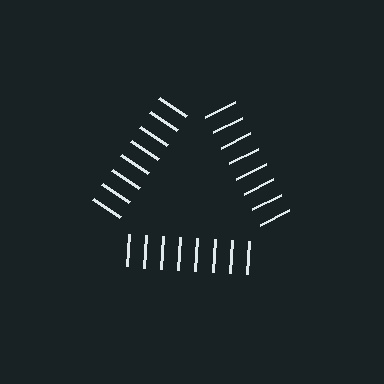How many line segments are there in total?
24 — 8 along each of the 3 edges.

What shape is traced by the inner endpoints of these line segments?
An illusory triangle — the line segments terminate on its edges but no continuous stroke is drawn.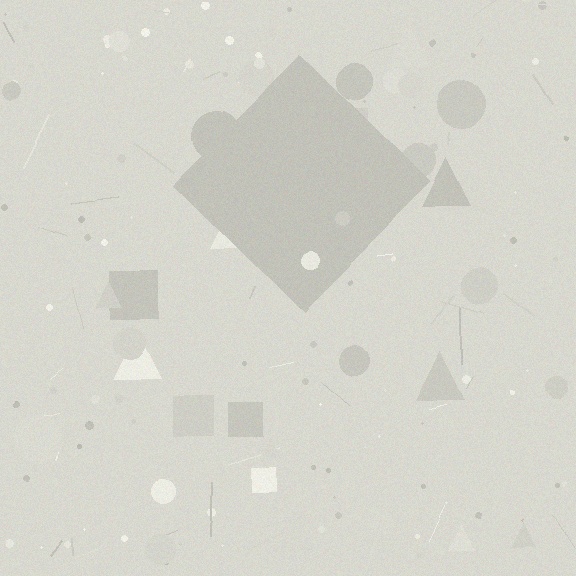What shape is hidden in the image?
A diamond is hidden in the image.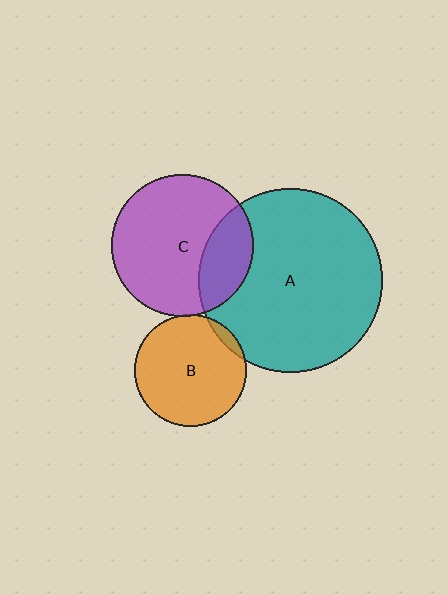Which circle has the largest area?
Circle A (teal).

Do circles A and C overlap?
Yes.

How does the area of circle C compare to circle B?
Approximately 1.6 times.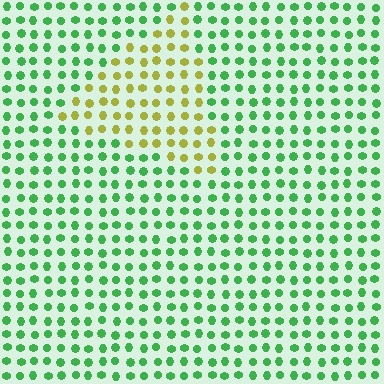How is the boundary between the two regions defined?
The boundary is defined purely by a slight shift in hue (about 62 degrees). Spacing, size, and orientation are identical on both sides.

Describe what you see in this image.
The image is filled with small green elements in a uniform arrangement. A triangle-shaped region is visible where the elements are tinted to a slightly different hue, forming a subtle color boundary.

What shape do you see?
I see a triangle.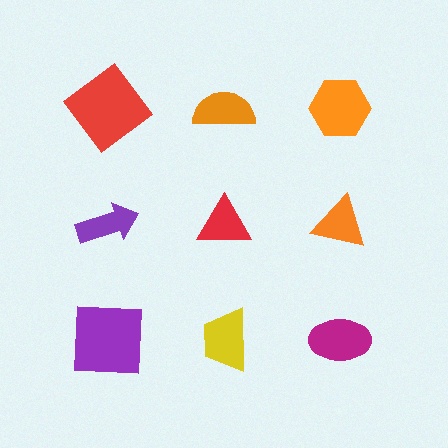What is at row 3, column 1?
A purple square.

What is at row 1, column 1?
A red diamond.